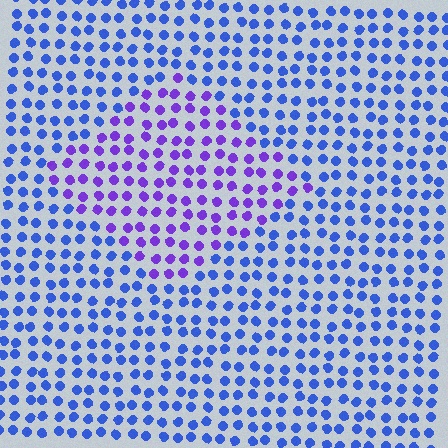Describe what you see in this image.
The image is filled with small blue elements in a uniform arrangement. A diamond-shaped region is visible where the elements are tinted to a slightly different hue, forming a subtle color boundary.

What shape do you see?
I see a diamond.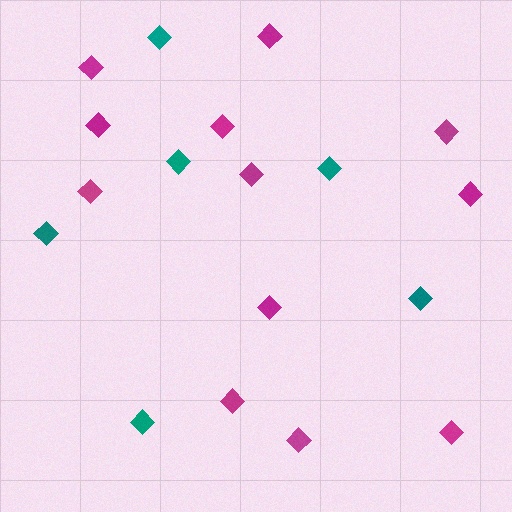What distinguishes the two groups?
There are 2 groups: one group of magenta diamonds (12) and one group of teal diamonds (6).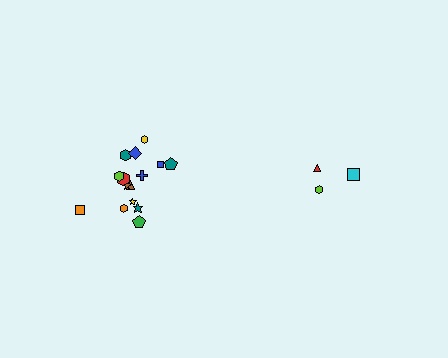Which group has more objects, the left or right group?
The left group.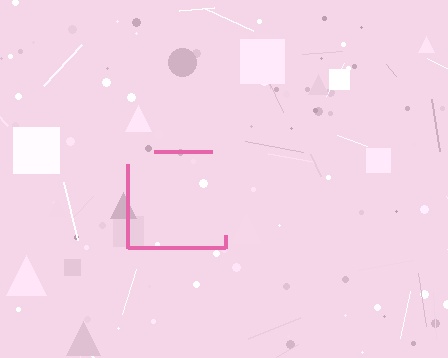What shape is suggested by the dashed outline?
The dashed outline suggests a square.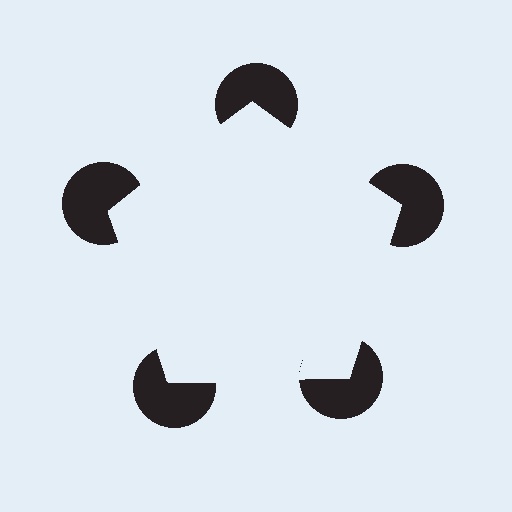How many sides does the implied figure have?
5 sides.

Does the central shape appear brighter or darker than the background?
It typically appears slightly brighter than the background, even though no actual brightness change is drawn.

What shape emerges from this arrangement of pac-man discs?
An illusory pentagon — its edges are inferred from the aligned wedge cuts in the pac-man discs, not physically drawn.